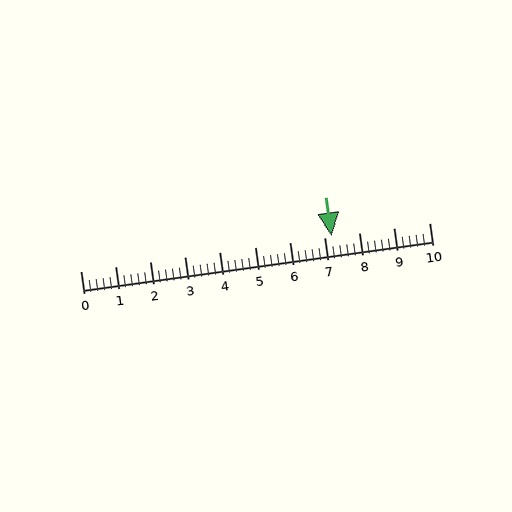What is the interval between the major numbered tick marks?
The major tick marks are spaced 1 units apart.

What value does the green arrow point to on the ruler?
The green arrow points to approximately 7.2.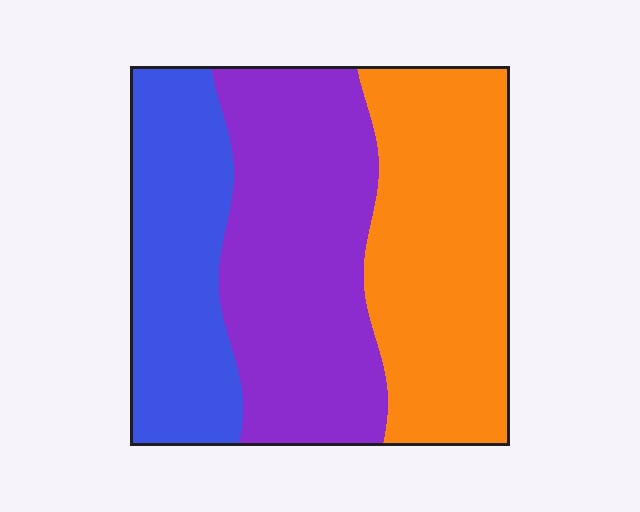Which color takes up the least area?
Blue, at roughly 25%.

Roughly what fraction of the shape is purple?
Purple takes up between a third and a half of the shape.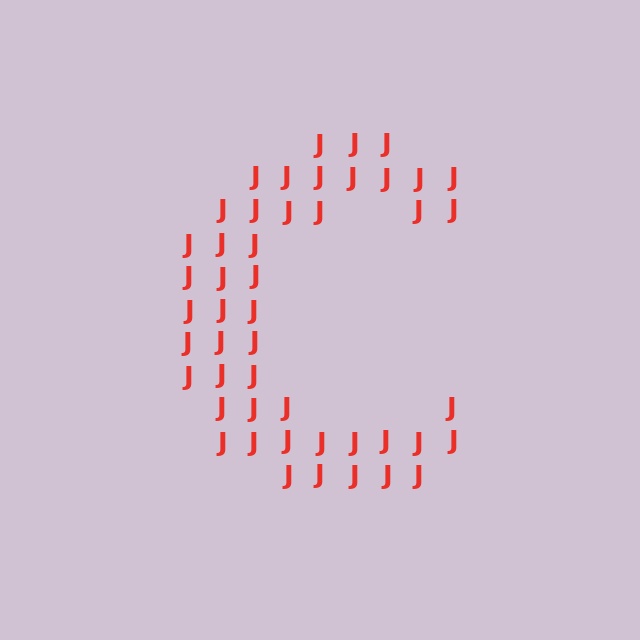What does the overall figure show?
The overall figure shows the letter C.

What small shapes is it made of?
It is made of small letter J's.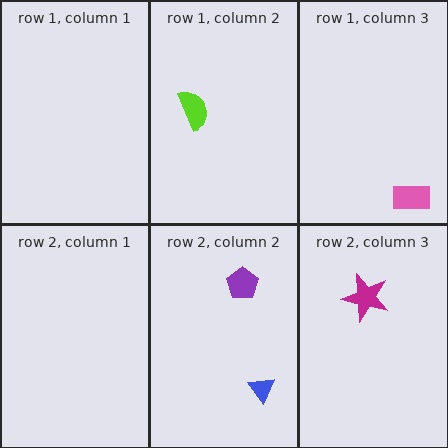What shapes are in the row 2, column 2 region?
The purple pentagon, the blue triangle.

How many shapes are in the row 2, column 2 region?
2.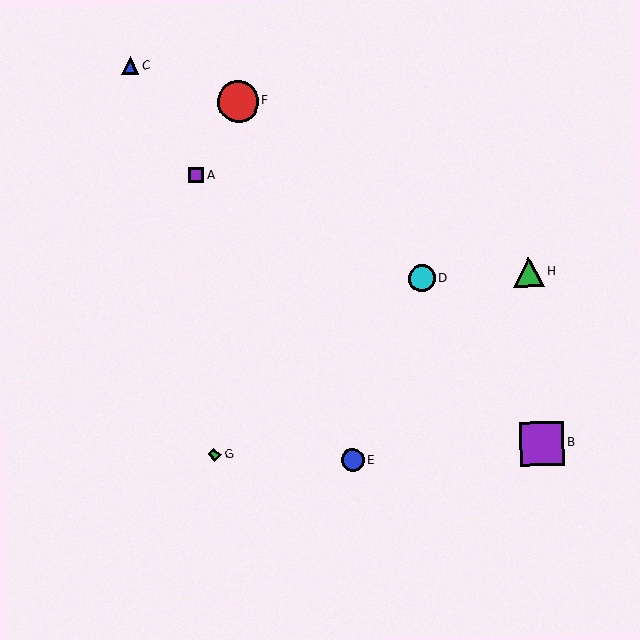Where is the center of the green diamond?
The center of the green diamond is at (214, 455).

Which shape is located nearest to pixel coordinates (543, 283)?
The green triangle (labeled H) at (529, 272) is nearest to that location.